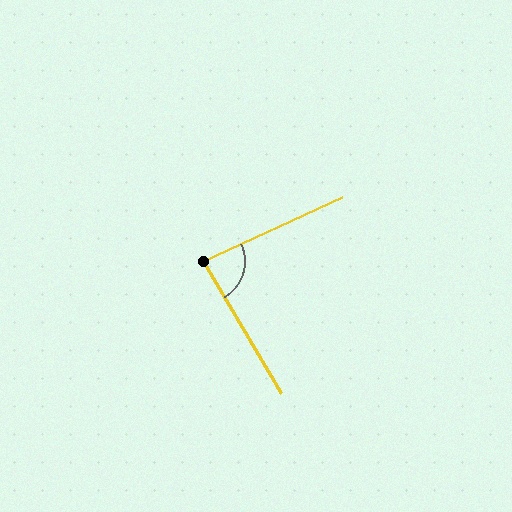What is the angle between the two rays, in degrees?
Approximately 84 degrees.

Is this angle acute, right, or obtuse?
It is acute.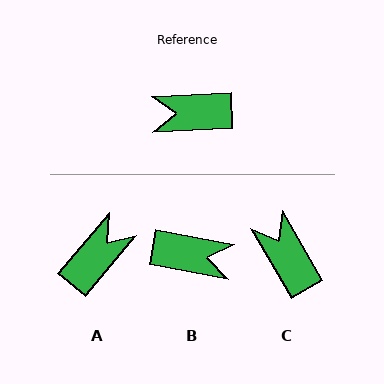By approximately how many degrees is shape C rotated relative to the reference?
Approximately 63 degrees clockwise.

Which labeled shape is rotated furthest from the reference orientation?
B, about 166 degrees away.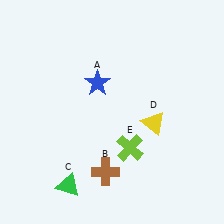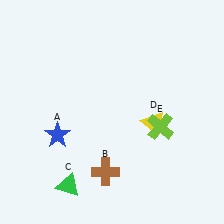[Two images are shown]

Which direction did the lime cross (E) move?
The lime cross (E) moved right.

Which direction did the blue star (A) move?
The blue star (A) moved down.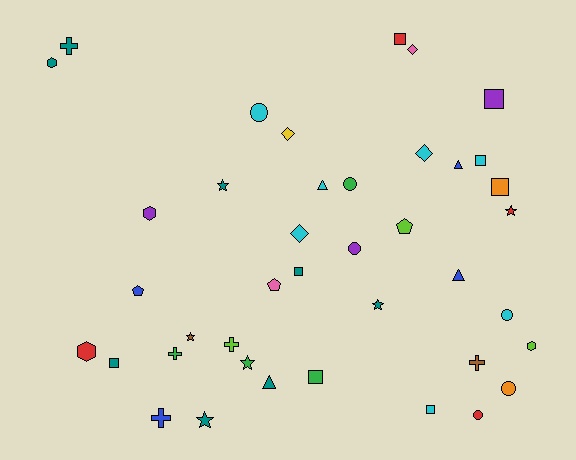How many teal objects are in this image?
There are 8 teal objects.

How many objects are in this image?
There are 40 objects.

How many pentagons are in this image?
There are 3 pentagons.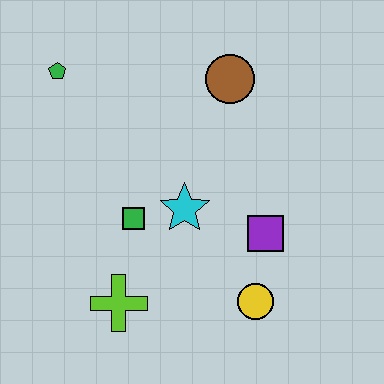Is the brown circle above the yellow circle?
Yes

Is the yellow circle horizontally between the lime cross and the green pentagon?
No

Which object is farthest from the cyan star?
The green pentagon is farthest from the cyan star.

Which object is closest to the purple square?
The yellow circle is closest to the purple square.